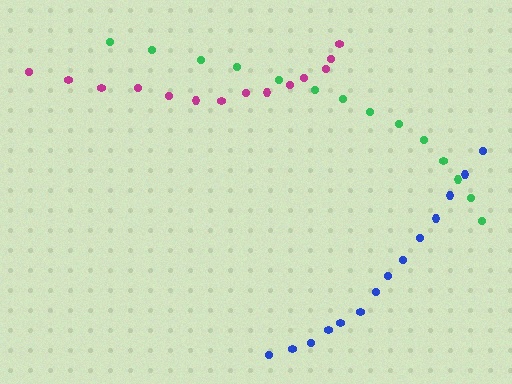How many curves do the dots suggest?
There are 3 distinct paths.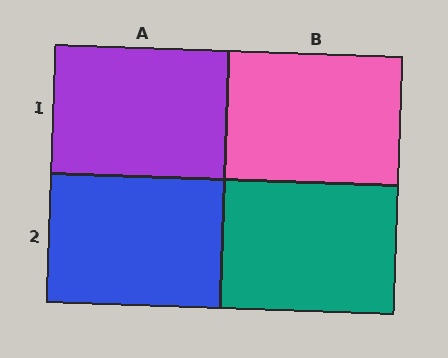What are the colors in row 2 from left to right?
Blue, teal.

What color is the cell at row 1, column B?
Pink.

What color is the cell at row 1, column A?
Purple.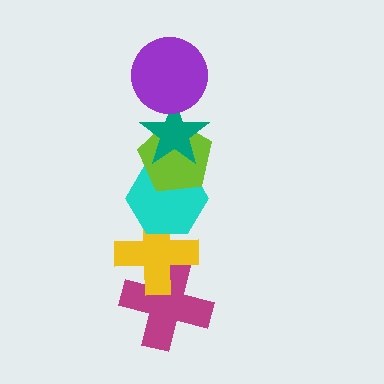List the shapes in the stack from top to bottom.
From top to bottom: the purple circle, the teal star, the lime pentagon, the cyan hexagon, the yellow cross, the magenta cross.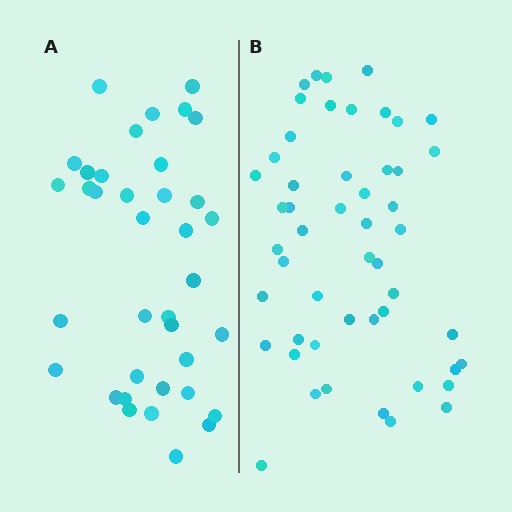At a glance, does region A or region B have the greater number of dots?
Region B (the right region) has more dots.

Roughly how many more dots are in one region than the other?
Region B has approximately 15 more dots than region A.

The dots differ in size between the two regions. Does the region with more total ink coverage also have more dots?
No. Region A has more total ink coverage because its dots are larger, but region B actually contains more individual dots. Total area can be misleading — the number of items is what matters here.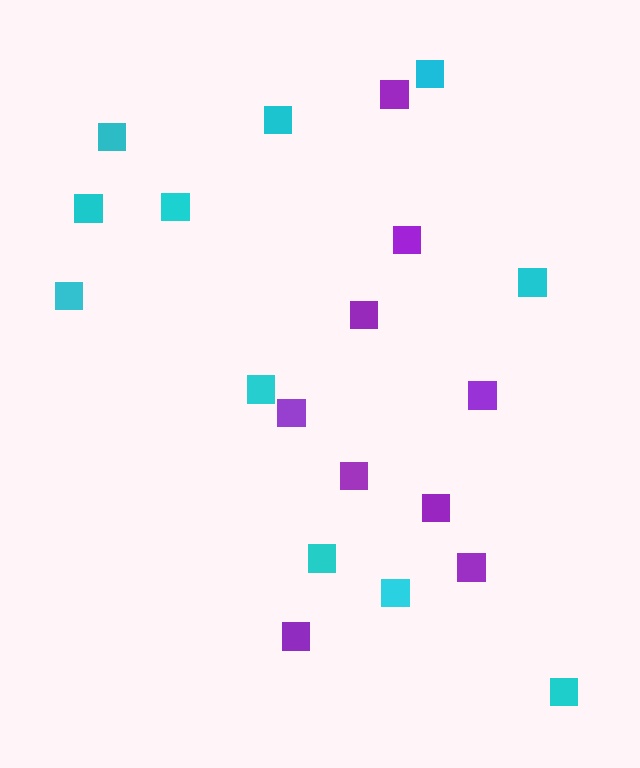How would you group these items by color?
There are 2 groups: one group of purple squares (9) and one group of cyan squares (11).